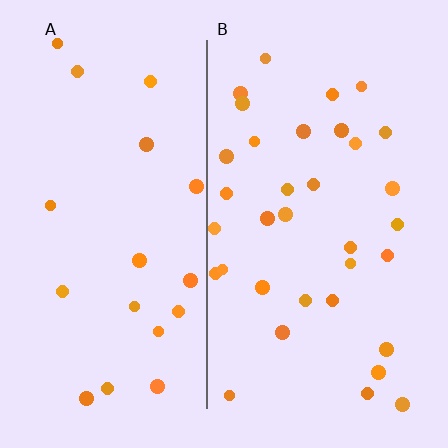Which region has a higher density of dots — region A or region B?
B (the right).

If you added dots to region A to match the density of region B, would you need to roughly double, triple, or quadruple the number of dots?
Approximately double.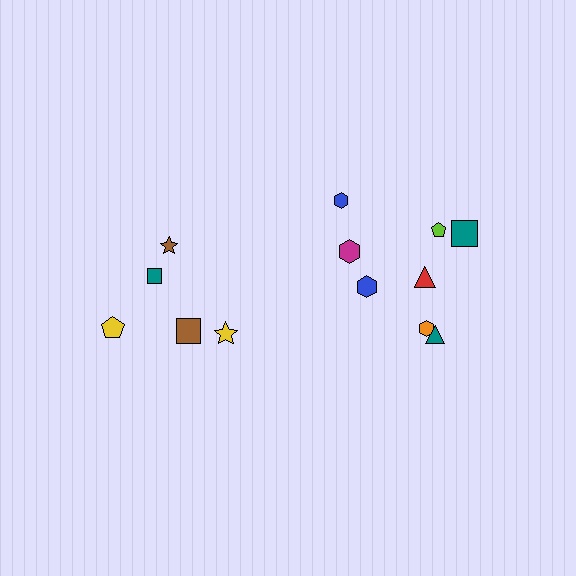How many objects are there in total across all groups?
There are 13 objects.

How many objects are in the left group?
There are 5 objects.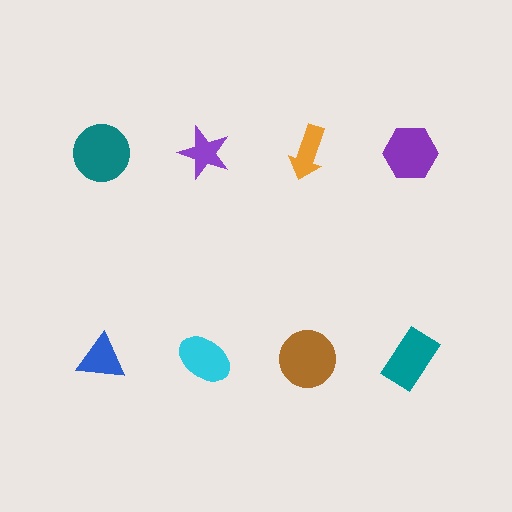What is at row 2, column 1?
A blue triangle.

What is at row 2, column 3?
A brown circle.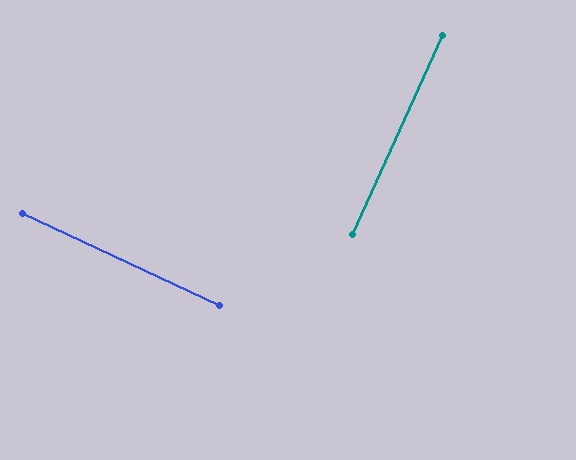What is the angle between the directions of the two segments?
Approximately 89 degrees.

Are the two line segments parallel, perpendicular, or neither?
Perpendicular — they meet at approximately 89°.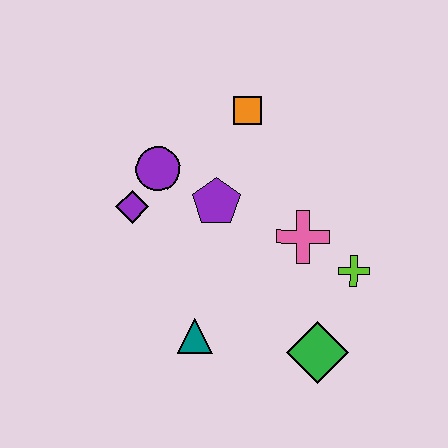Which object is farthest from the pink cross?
The purple diamond is farthest from the pink cross.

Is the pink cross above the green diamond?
Yes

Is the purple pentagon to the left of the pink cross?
Yes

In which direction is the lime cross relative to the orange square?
The lime cross is below the orange square.